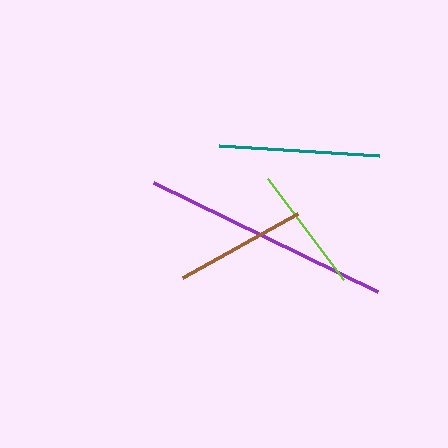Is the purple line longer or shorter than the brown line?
The purple line is longer than the brown line.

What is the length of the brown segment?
The brown segment is approximately 132 pixels long.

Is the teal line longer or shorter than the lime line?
The teal line is longer than the lime line.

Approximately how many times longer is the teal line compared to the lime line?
The teal line is approximately 1.3 times the length of the lime line.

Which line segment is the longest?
The purple line is the longest at approximately 249 pixels.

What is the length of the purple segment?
The purple segment is approximately 249 pixels long.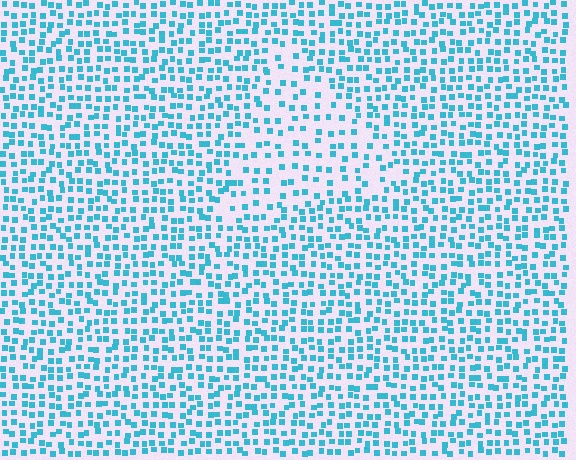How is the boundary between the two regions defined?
The boundary is defined by a change in element density (approximately 1.8x ratio). All elements are the same color, size, and shape.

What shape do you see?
I see a triangle.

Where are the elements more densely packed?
The elements are more densely packed outside the triangle boundary.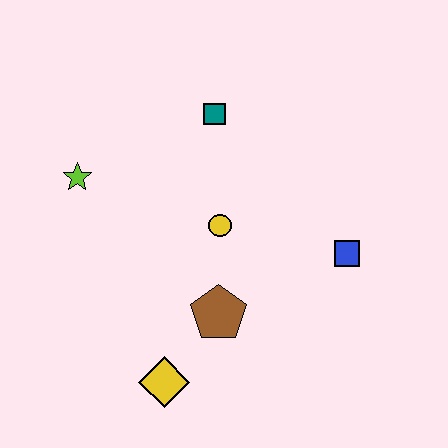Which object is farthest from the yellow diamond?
The teal square is farthest from the yellow diamond.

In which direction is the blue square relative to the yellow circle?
The blue square is to the right of the yellow circle.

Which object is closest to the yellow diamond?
The brown pentagon is closest to the yellow diamond.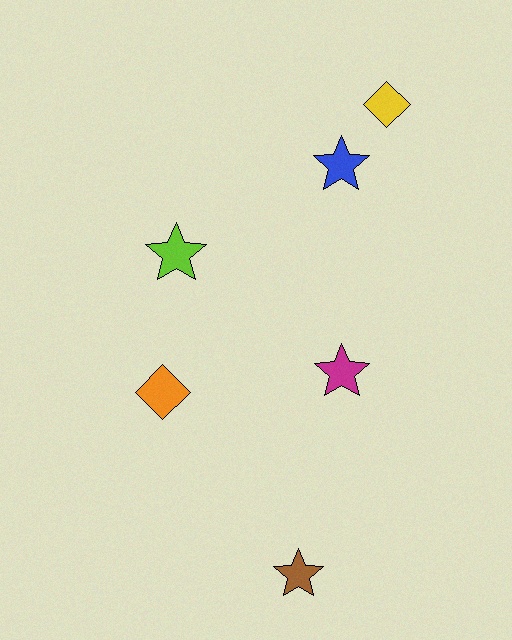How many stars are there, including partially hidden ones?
There are 4 stars.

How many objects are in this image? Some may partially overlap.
There are 6 objects.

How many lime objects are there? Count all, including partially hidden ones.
There is 1 lime object.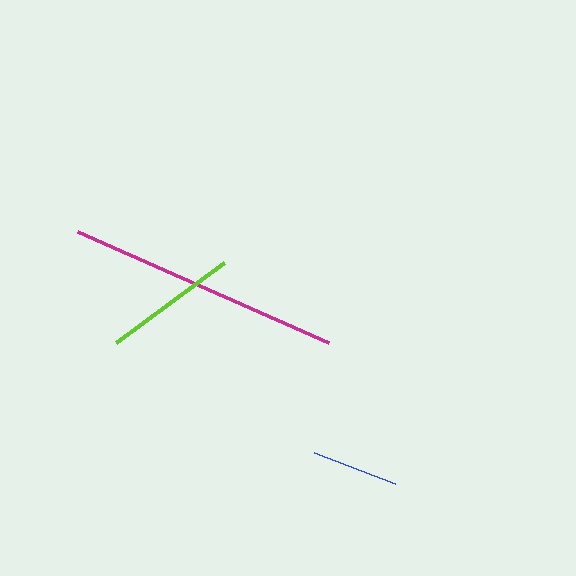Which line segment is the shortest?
The blue line is the shortest at approximately 88 pixels.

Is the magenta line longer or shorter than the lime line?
The magenta line is longer than the lime line.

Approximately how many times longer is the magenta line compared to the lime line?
The magenta line is approximately 2.0 times the length of the lime line.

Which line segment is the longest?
The magenta line is the longest at approximately 274 pixels.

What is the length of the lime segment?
The lime segment is approximately 134 pixels long.